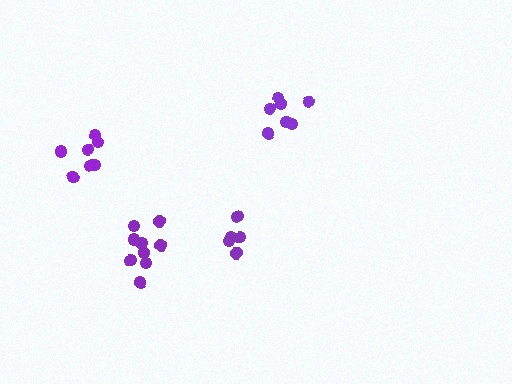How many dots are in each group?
Group 1: 7 dots, Group 2: 7 dots, Group 3: 5 dots, Group 4: 9 dots (28 total).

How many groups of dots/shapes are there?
There are 4 groups.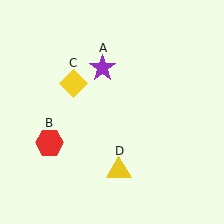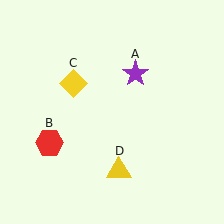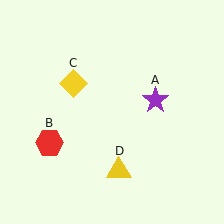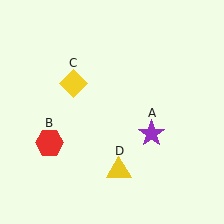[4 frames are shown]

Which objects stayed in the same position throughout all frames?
Red hexagon (object B) and yellow diamond (object C) and yellow triangle (object D) remained stationary.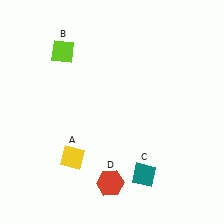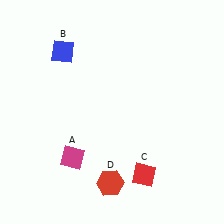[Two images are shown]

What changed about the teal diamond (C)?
In Image 1, C is teal. In Image 2, it changed to red.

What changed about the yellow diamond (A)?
In Image 1, A is yellow. In Image 2, it changed to magenta.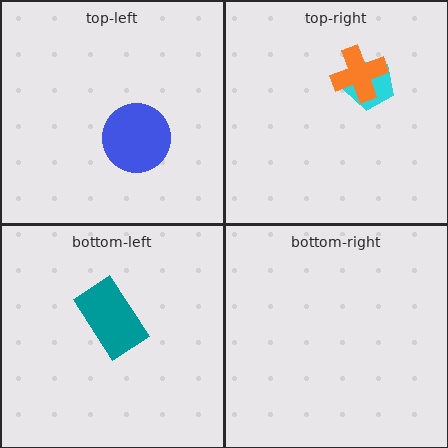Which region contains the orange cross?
The top-right region.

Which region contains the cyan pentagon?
The top-right region.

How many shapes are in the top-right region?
2.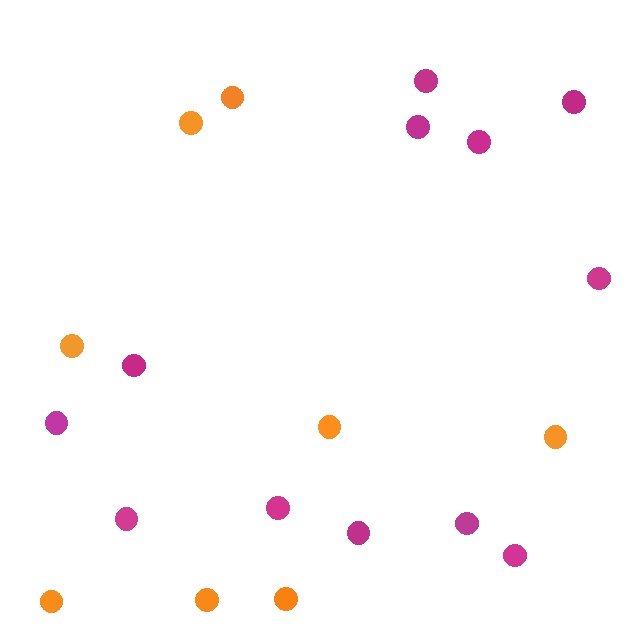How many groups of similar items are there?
There are 2 groups: one group of orange circles (8) and one group of magenta circles (12).